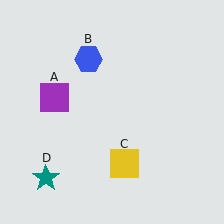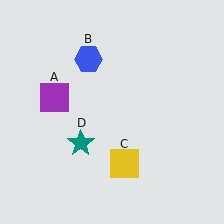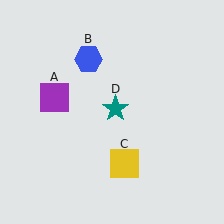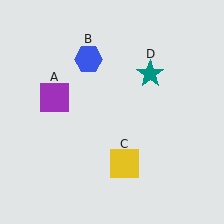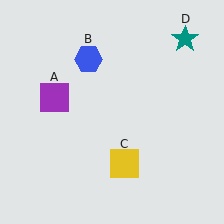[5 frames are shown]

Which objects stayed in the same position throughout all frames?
Purple square (object A) and blue hexagon (object B) and yellow square (object C) remained stationary.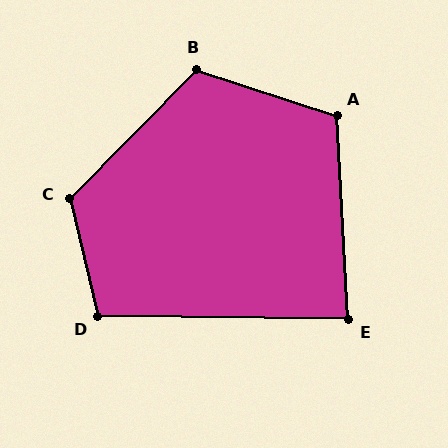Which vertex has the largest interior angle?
C, at approximately 122 degrees.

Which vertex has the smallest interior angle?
E, at approximately 86 degrees.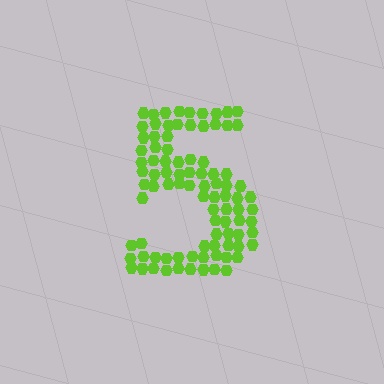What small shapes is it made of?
It is made of small hexagons.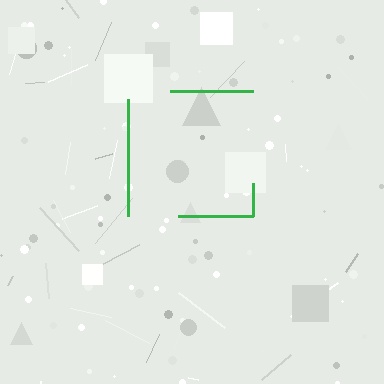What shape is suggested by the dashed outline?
The dashed outline suggests a square.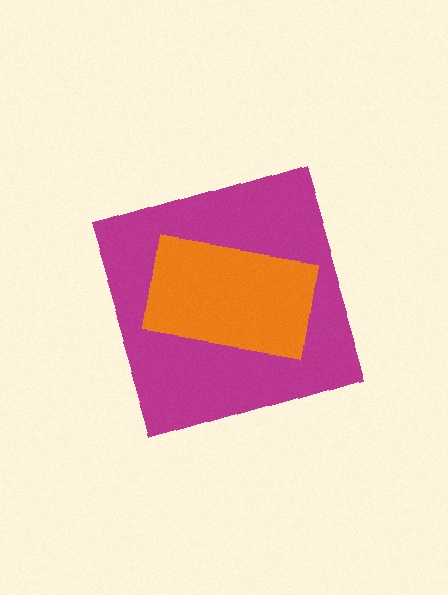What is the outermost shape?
The magenta diamond.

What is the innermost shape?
The orange rectangle.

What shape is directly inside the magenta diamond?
The orange rectangle.